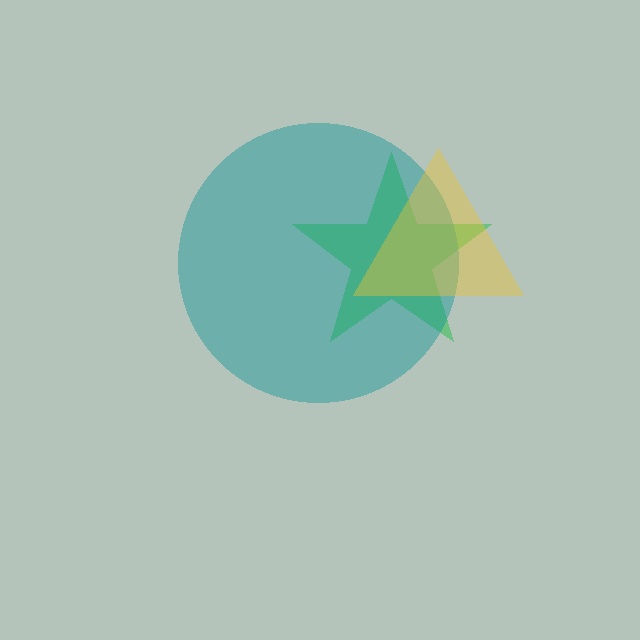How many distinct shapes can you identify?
There are 3 distinct shapes: a green star, a teal circle, a yellow triangle.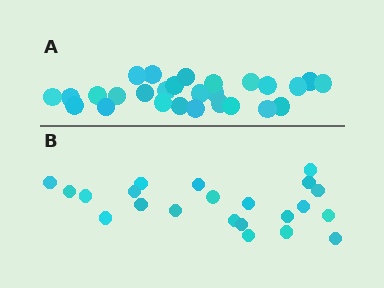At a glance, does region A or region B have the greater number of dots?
Region A (the top region) has more dots.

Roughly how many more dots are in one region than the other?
Region A has about 5 more dots than region B.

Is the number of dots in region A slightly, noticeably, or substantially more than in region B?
Region A has only slightly more — the two regions are fairly close. The ratio is roughly 1.2 to 1.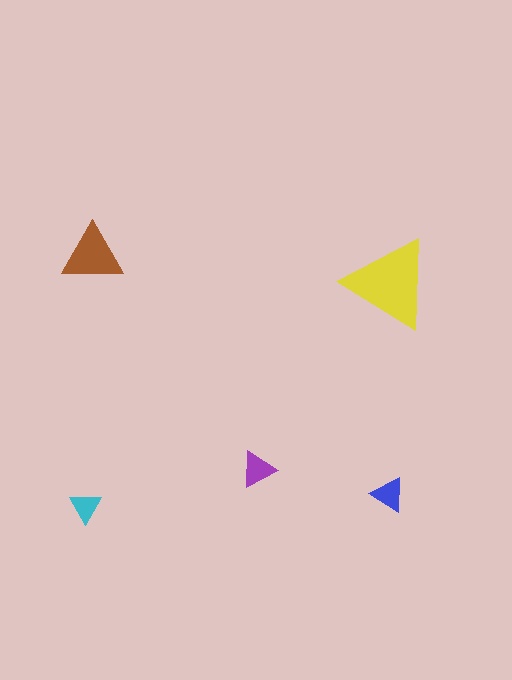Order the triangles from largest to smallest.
the yellow one, the brown one, the purple one, the blue one, the cyan one.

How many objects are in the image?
There are 5 objects in the image.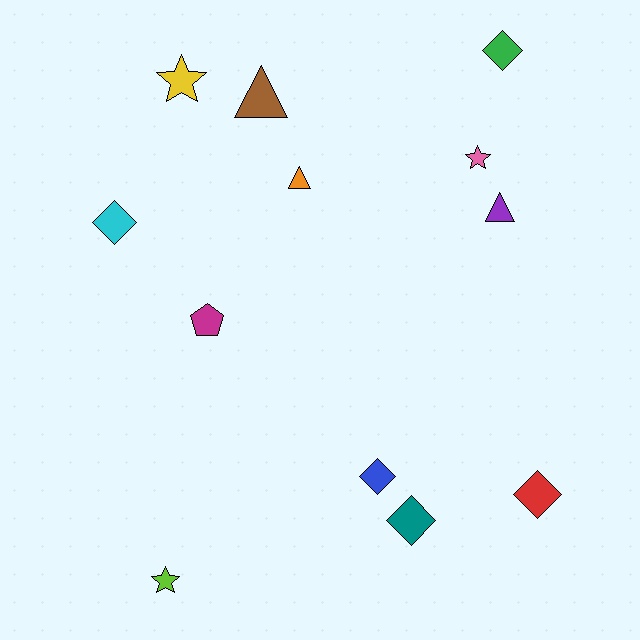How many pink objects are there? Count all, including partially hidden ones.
There is 1 pink object.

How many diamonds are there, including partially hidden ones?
There are 5 diamonds.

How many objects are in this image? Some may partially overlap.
There are 12 objects.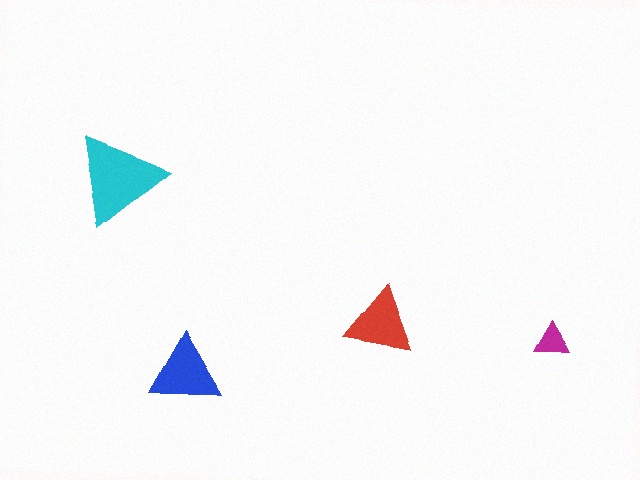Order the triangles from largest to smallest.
the cyan one, the blue one, the red one, the magenta one.